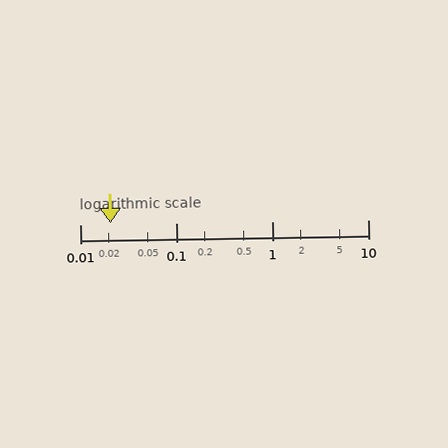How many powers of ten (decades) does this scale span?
The scale spans 3 decades, from 0.01 to 10.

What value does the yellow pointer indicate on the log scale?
The pointer indicates approximately 0.021.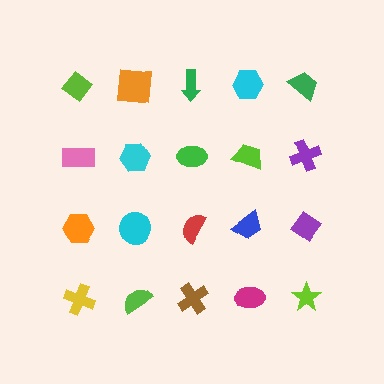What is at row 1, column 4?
A cyan hexagon.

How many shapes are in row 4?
5 shapes.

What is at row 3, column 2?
A cyan circle.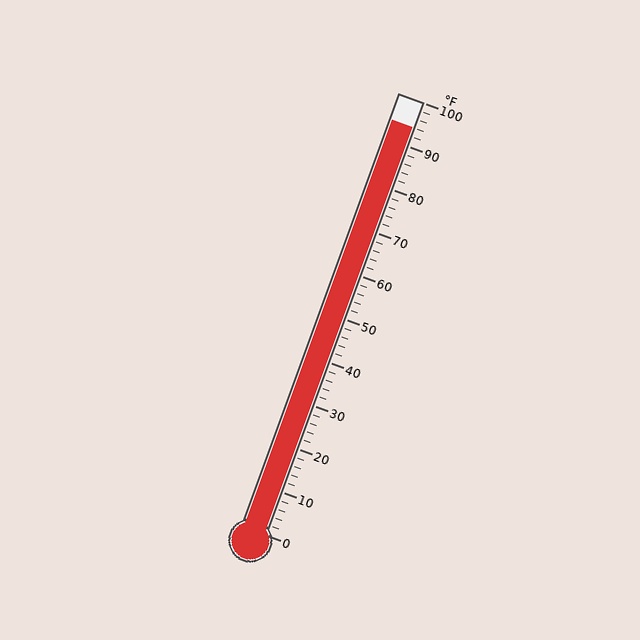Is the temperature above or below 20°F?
The temperature is above 20°F.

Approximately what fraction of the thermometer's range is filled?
The thermometer is filled to approximately 95% of its range.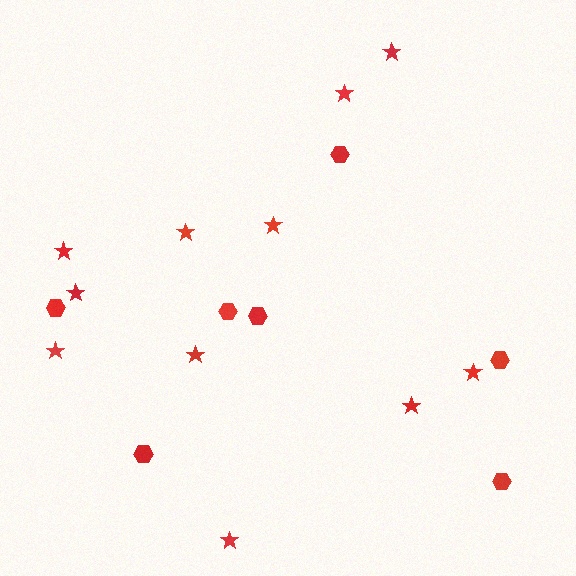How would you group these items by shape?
There are 2 groups: one group of hexagons (7) and one group of stars (11).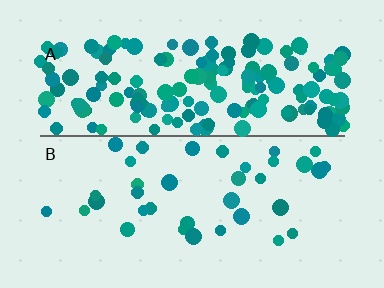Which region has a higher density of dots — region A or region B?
A (the top).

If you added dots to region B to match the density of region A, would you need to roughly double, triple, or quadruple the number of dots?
Approximately quadruple.